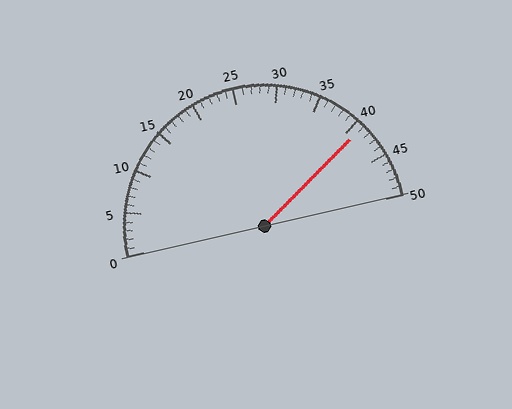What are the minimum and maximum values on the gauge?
The gauge ranges from 0 to 50.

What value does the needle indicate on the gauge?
The needle indicates approximately 41.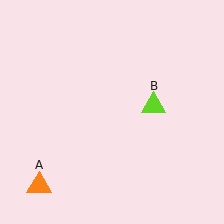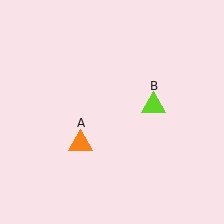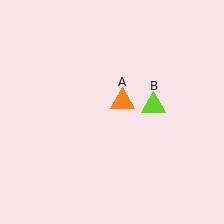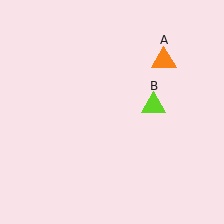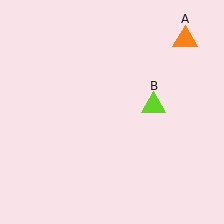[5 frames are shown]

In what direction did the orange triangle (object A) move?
The orange triangle (object A) moved up and to the right.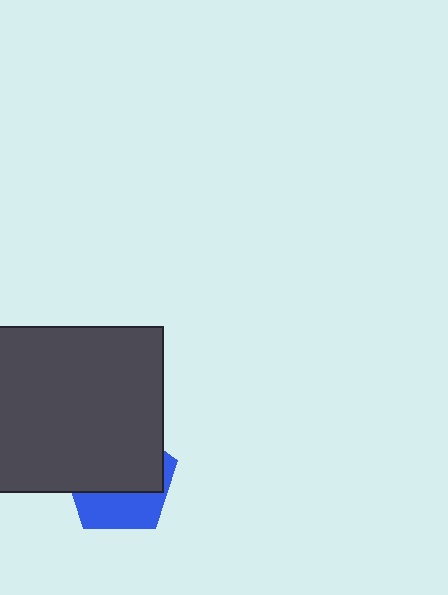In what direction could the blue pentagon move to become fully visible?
The blue pentagon could move down. That would shift it out from behind the dark gray rectangle entirely.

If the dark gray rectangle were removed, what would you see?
You would see the complete blue pentagon.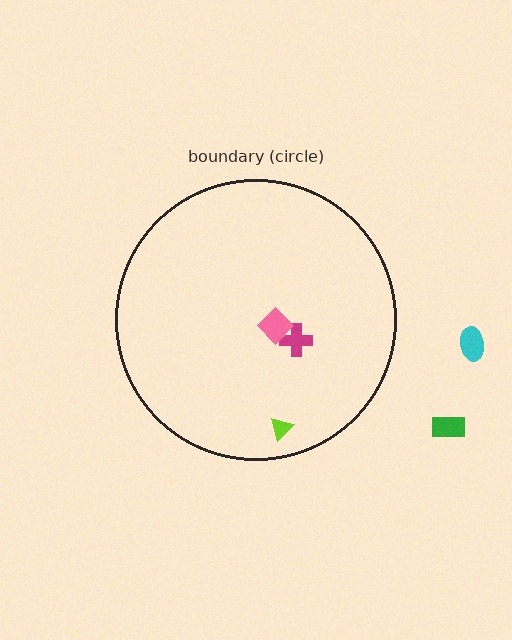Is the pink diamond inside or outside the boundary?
Inside.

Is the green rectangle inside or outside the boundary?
Outside.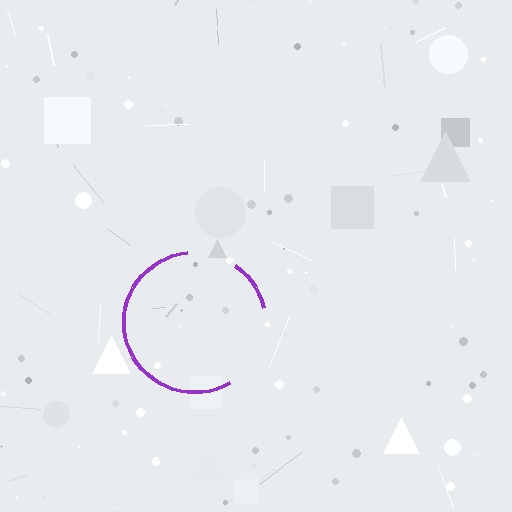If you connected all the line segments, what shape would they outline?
They would outline a circle.